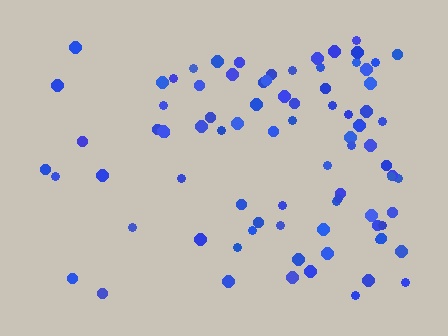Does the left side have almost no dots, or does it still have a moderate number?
Still a moderate number, just noticeably fewer than the right.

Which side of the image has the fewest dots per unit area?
The left.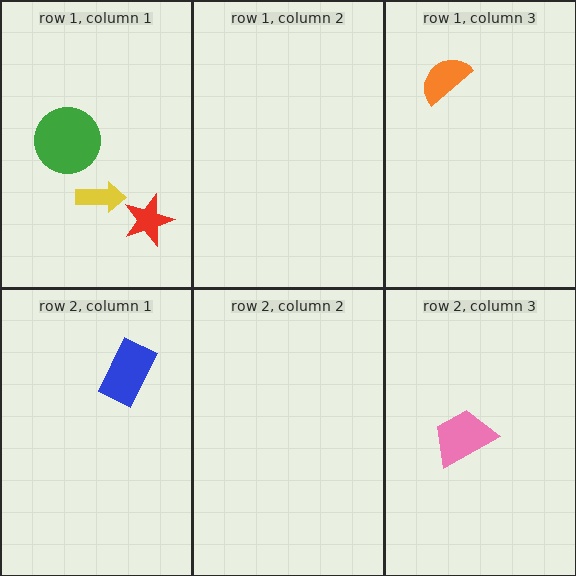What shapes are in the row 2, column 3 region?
The pink trapezoid.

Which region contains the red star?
The row 1, column 1 region.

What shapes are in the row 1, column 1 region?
The yellow arrow, the red star, the green circle.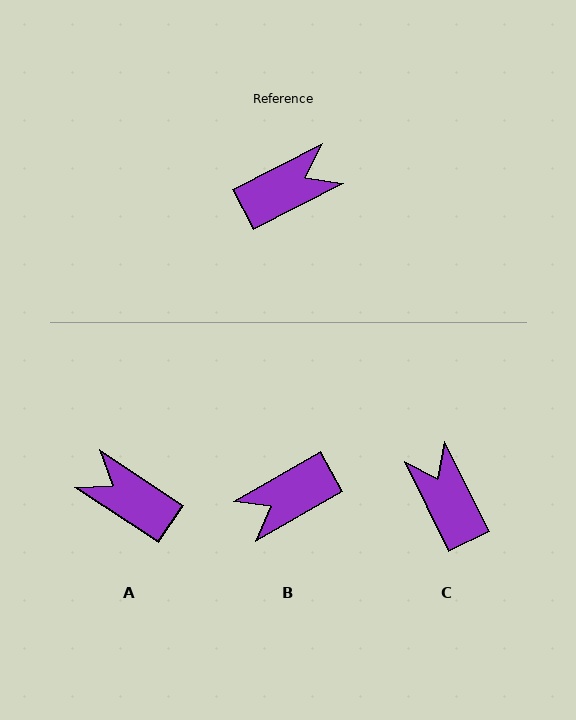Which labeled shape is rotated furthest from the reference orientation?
B, about 177 degrees away.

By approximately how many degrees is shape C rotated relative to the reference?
Approximately 89 degrees counter-clockwise.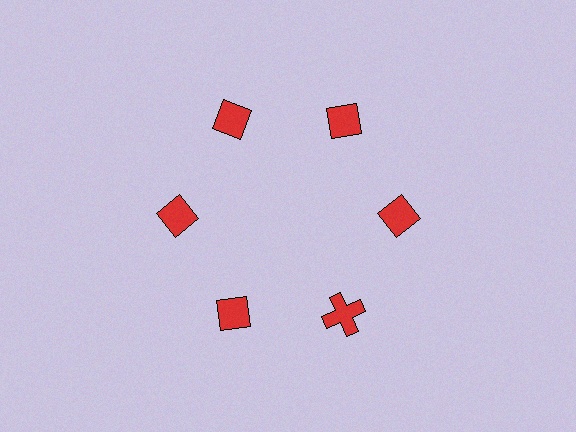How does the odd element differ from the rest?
It has a different shape: cross instead of diamond.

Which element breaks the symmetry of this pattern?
The red cross at roughly the 5 o'clock position breaks the symmetry. All other shapes are red diamonds.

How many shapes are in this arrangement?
There are 6 shapes arranged in a ring pattern.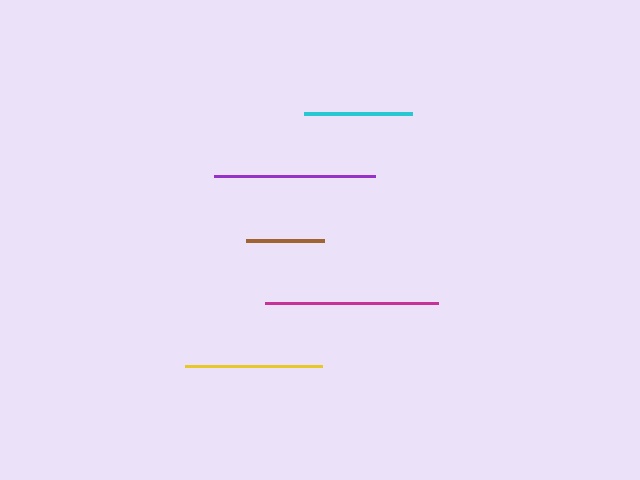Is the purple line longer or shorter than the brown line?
The purple line is longer than the brown line.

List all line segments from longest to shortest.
From longest to shortest: magenta, purple, yellow, cyan, brown.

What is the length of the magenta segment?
The magenta segment is approximately 173 pixels long.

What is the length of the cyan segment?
The cyan segment is approximately 108 pixels long.